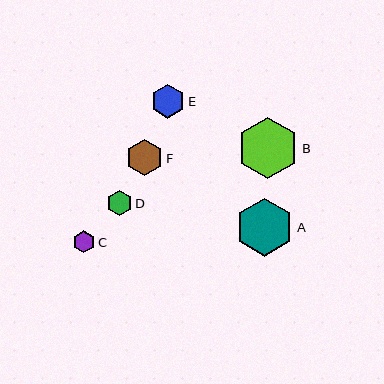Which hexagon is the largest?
Hexagon B is the largest with a size of approximately 61 pixels.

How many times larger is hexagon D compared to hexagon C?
Hexagon D is approximately 1.1 times the size of hexagon C.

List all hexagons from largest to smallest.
From largest to smallest: B, A, F, E, D, C.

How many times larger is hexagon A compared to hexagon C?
Hexagon A is approximately 2.6 times the size of hexagon C.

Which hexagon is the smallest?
Hexagon C is the smallest with a size of approximately 22 pixels.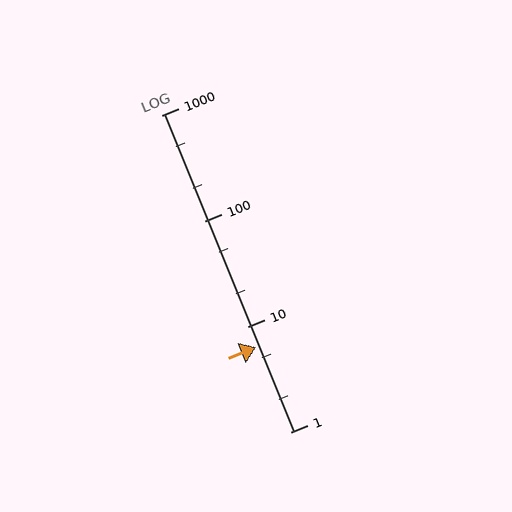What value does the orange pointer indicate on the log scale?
The pointer indicates approximately 6.3.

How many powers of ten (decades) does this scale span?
The scale spans 3 decades, from 1 to 1000.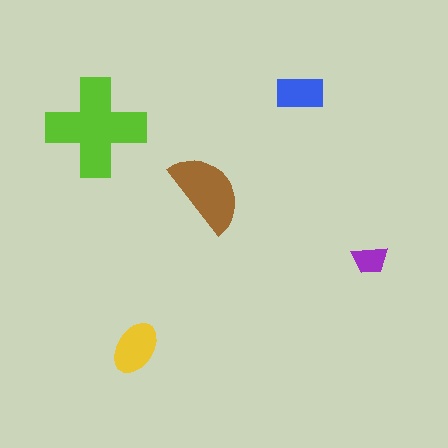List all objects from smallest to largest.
The purple trapezoid, the blue rectangle, the yellow ellipse, the brown semicircle, the lime cross.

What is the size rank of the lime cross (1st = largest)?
1st.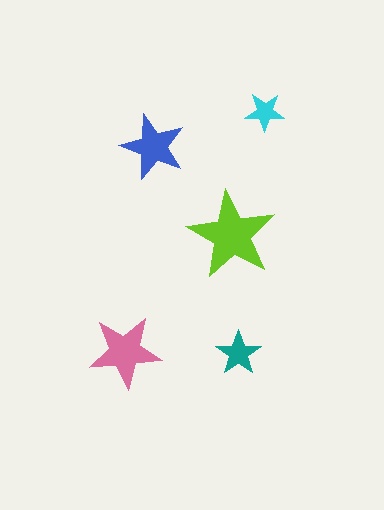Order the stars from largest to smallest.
the lime one, the pink one, the blue one, the teal one, the cyan one.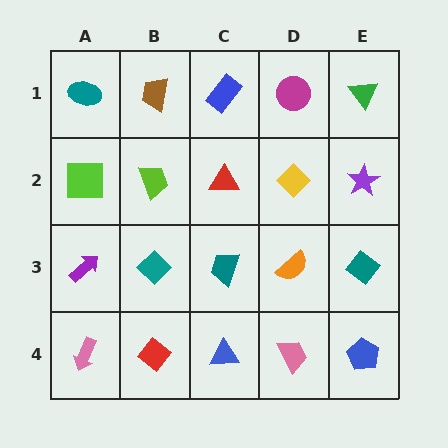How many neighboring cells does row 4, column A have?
2.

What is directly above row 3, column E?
A purple star.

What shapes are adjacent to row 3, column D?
A yellow diamond (row 2, column D), a pink trapezoid (row 4, column D), a teal trapezoid (row 3, column C), a teal diamond (row 3, column E).